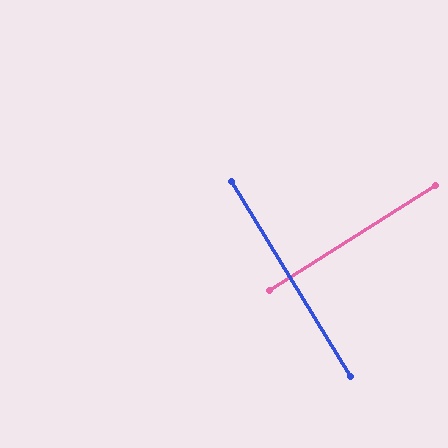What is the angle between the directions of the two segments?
Approximately 89 degrees.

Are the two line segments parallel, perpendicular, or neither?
Perpendicular — they meet at approximately 89°.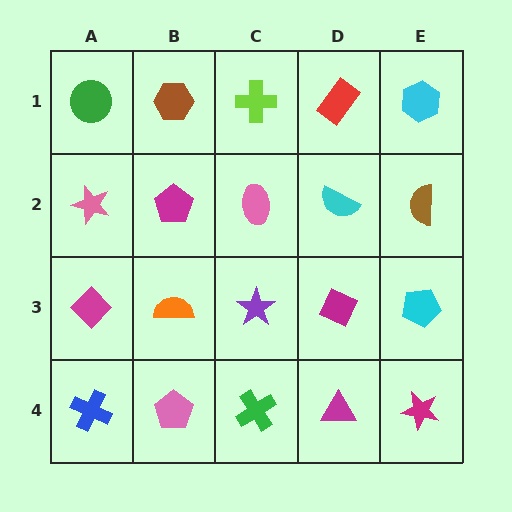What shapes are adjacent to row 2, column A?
A green circle (row 1, column A), a magenta diamond (row 3, column A), a magenta pentagon (row 2, column B).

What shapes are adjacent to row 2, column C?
A lime cross (row 1, column C), a purple star (row 3, column C), a magenta pentagon (row 2, column B), a cyan semicircle (row 2, column D).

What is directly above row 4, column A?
A magenta diamond.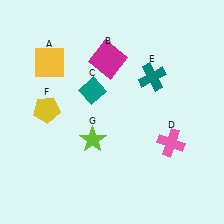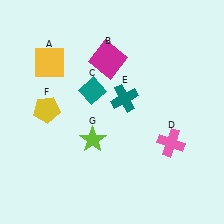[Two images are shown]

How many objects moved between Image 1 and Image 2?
1 object moved between the two images.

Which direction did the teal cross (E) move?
The teal cross (E) moved left.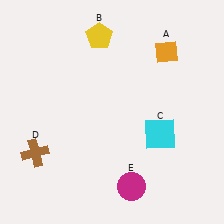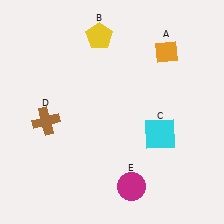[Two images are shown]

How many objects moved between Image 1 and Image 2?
1 object moved between the two images.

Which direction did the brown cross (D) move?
The brown cross (D) moved up.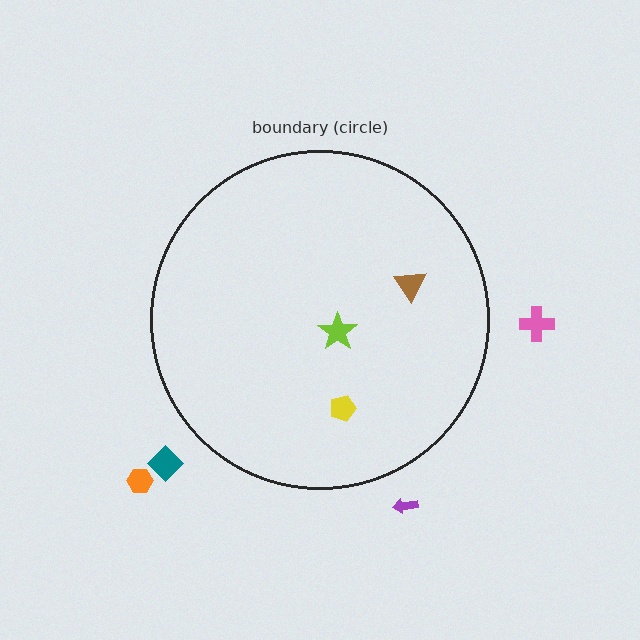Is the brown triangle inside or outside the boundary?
Inside.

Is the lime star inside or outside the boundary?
Inside.